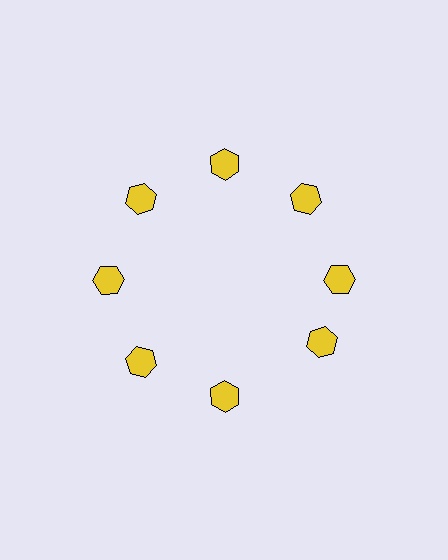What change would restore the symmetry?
The symmetry would be restored by rotating it back into even spacing with its neighbors so that all 8 hexagons sit at equal angles and equal distance from the center.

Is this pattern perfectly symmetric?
No. The 8 yellow hexagons are arranged in a ring, but one element near the 4 o'clock position is rotated out of alignment along the ring, breaking the 8-fold rotational symmetry.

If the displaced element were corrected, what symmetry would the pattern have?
It would have 8-fold rotational symmetry — the pattern would map onto itself every 45 degrees.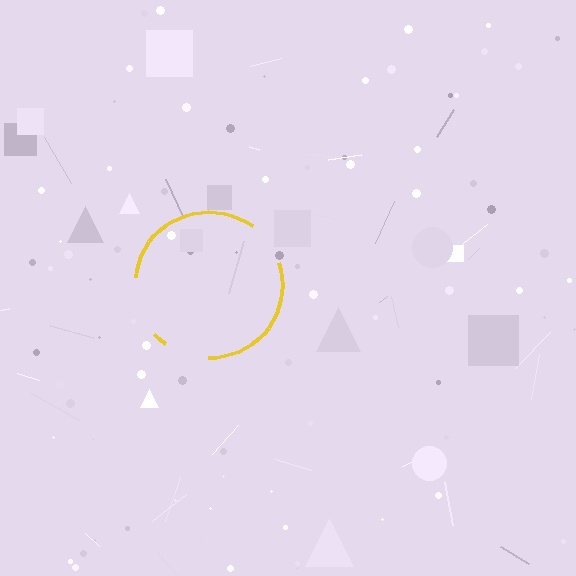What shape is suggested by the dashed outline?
The dashed outline suggests a circle.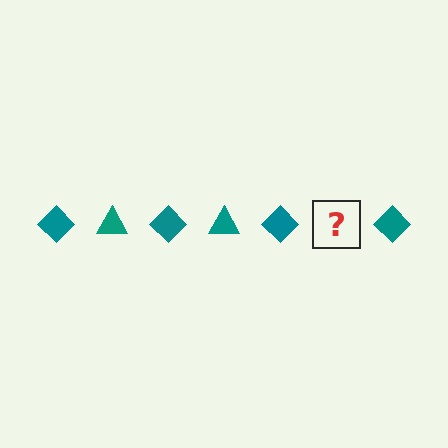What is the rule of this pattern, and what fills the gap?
The rule is that the pattern cycles through diamond, triangle shapes in teal. The gap should be filled with a teal triangle.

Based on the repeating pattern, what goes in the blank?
The blank should be a teal triangle.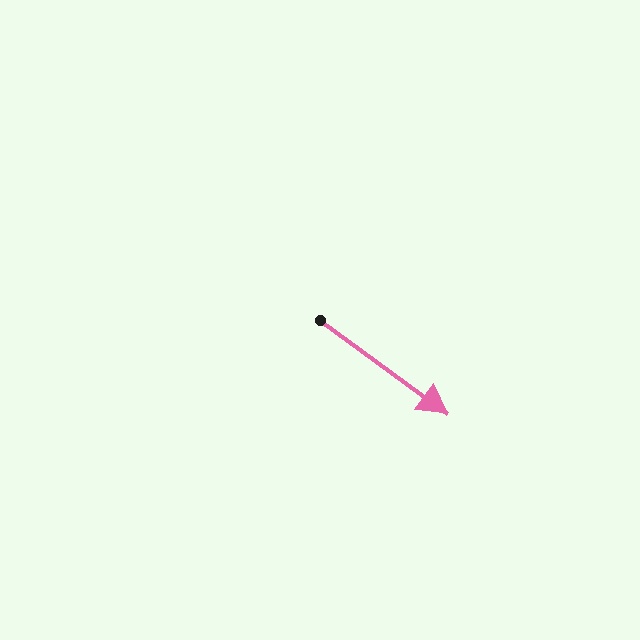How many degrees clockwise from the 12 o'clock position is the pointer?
Approximately 126 degrees.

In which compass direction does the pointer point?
Southeast.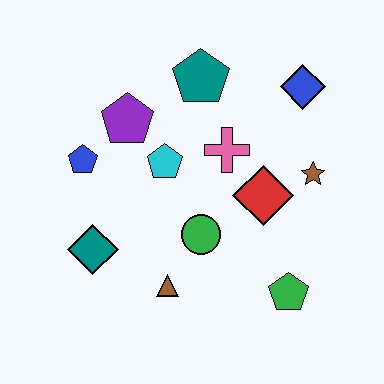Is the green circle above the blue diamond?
No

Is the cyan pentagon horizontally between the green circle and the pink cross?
No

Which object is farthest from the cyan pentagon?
The green pentagon is farthest from the cyan pentagon.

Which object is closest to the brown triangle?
The green circle is closest to the brown triangle.